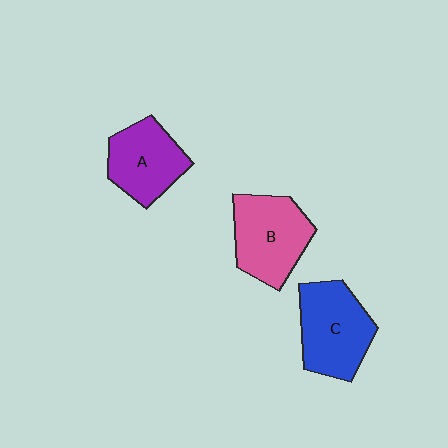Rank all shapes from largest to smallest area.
From largest to smallest: C (blue), B (pink), A (purple).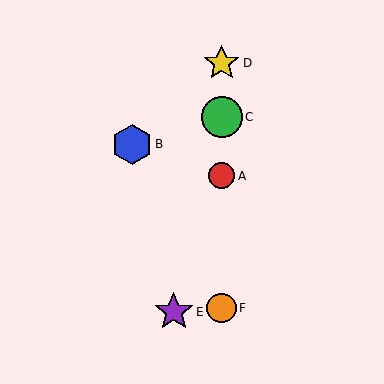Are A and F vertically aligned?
Yes, both are at x≈222.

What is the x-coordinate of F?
Object F is at x≈222.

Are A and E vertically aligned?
No, A is at x≈222 and E is at x≈174.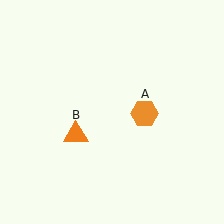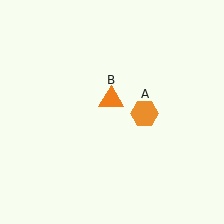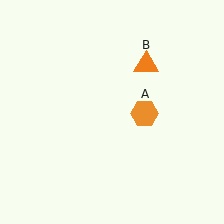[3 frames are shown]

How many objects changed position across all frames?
1 object changed position: orange triangle (object B).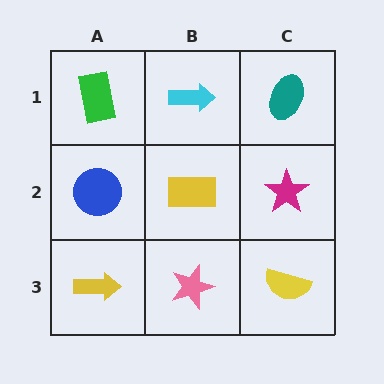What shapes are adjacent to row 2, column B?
A cyan arrow (row 1, column B), a pink star (row 3, column B), a blue circle (row 2, column A), a magenta star (row 2, column C).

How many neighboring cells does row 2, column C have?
3.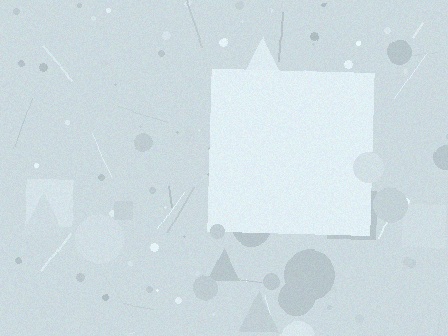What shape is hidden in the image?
A square is hidden in the image.